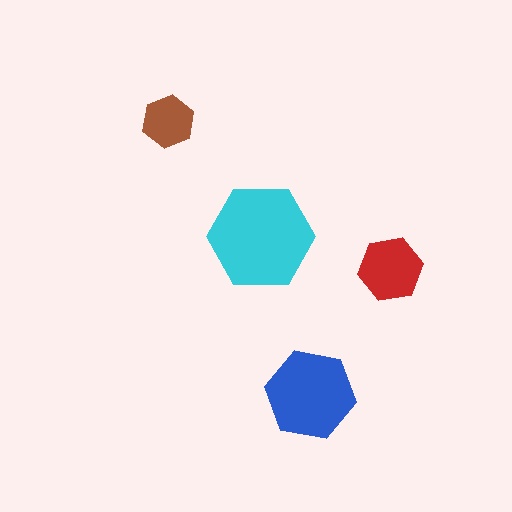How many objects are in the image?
There are 4 objects in the image.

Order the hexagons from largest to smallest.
the cyan one, the blue one, the red one, the brown one.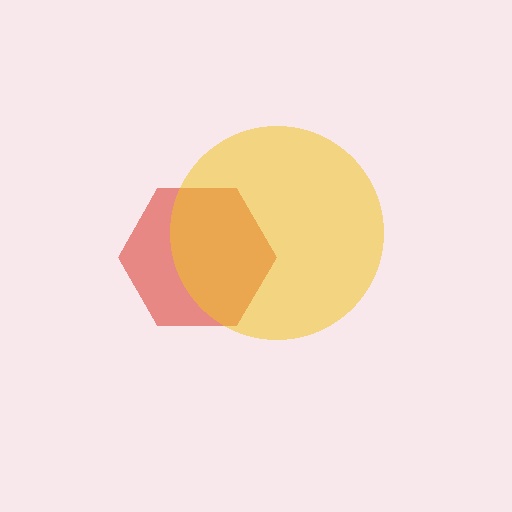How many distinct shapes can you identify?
There are 2 distinct shapes: a red hexagon, a yellow circle.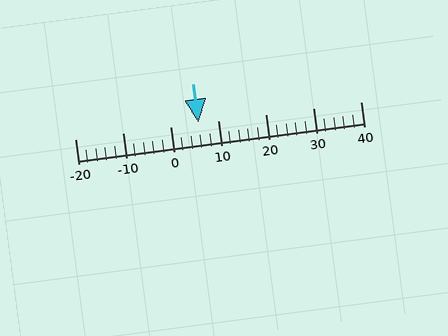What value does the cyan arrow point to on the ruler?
The cyan arrow points to approximately 6.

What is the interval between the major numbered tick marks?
The major tick marks are spaced 10 units apart.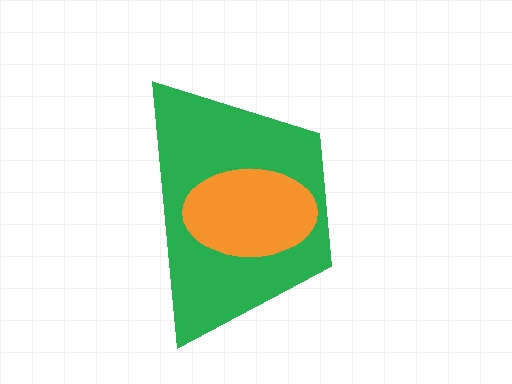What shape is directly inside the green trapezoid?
The orange ellipse.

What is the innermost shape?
The orange ellipse.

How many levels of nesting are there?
2.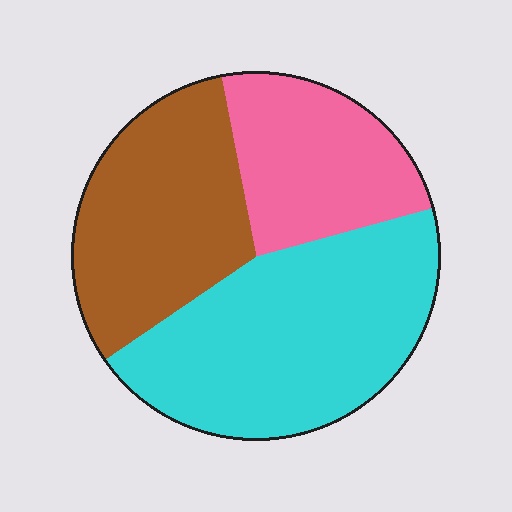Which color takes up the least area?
Pink, at roughly 25%.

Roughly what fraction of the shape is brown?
Brown takes up about one third (1/3) of the shape.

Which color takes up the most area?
Cyan, at roughly 45%.